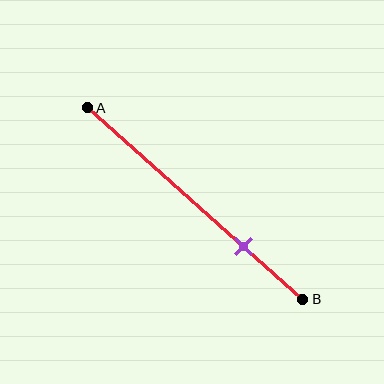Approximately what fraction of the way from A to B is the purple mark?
The purple mark is approximately 70% of the way from A to B.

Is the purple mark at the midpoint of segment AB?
No, the mark is at about 70% from A, not at the 50% midpoint.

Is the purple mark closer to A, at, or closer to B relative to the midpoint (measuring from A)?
The purple mark is closer to point B than the midpoint of segment AB.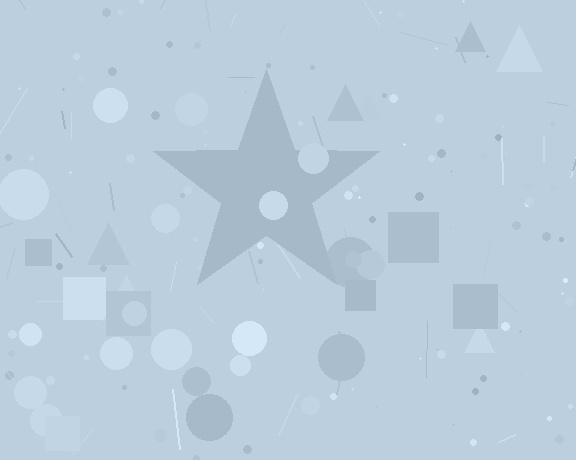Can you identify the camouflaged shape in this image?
The camouflaged shape is a star.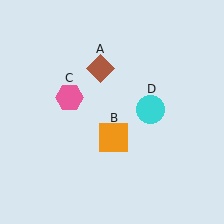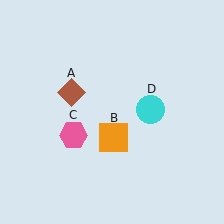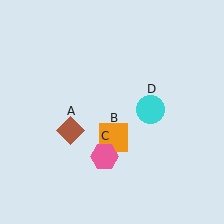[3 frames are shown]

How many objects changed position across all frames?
2 objects changed position: brown diamond (object A), pink hexagon (object C).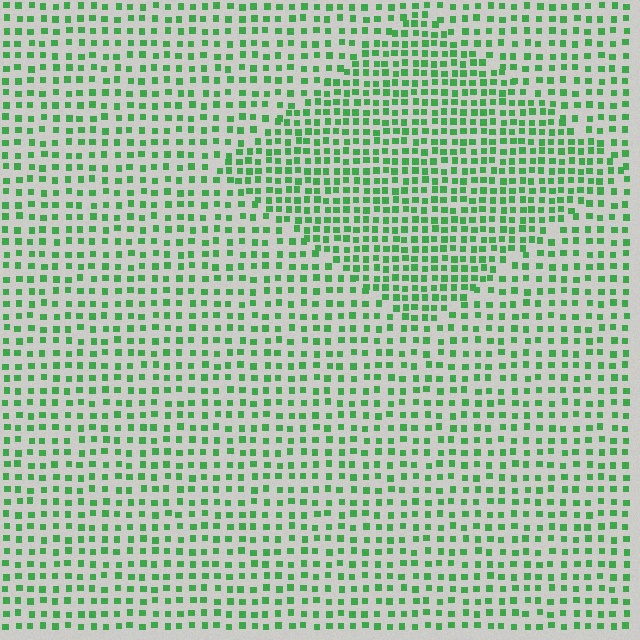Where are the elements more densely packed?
The elements are more densely packed inside the diamond boundary.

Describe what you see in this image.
The image contains small green elements arranged at two different densities. A diamond-shaped region is visible where the elements are more densely packed than the surrounding area.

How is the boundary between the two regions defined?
The boundary is defined by a change in element density (approximately 1.6x ratio). All elements are the same color, size, and shape.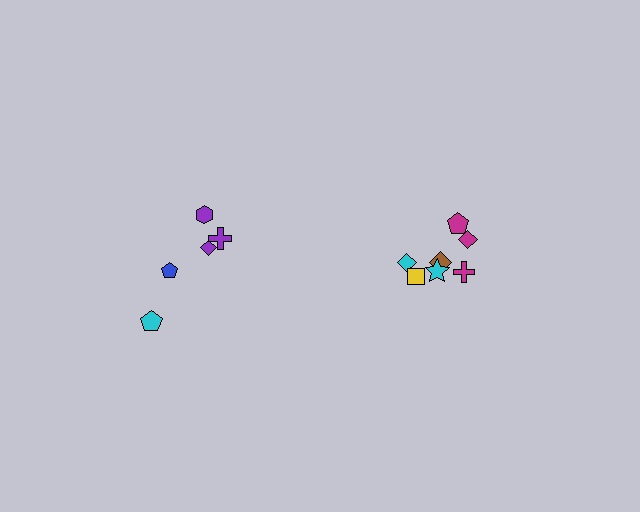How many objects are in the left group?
There are 5 objects.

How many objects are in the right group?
There are 7 objects.